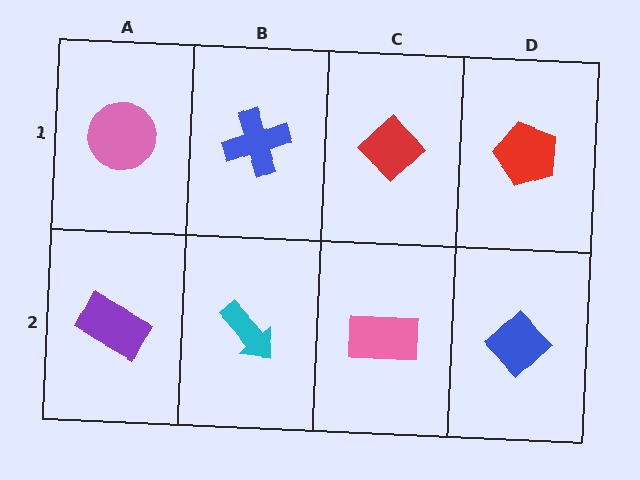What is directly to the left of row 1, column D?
A red diamond.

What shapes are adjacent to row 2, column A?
A pink circle (row 1, column A), a cyan arrow (row 2, column B).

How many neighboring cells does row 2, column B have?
3.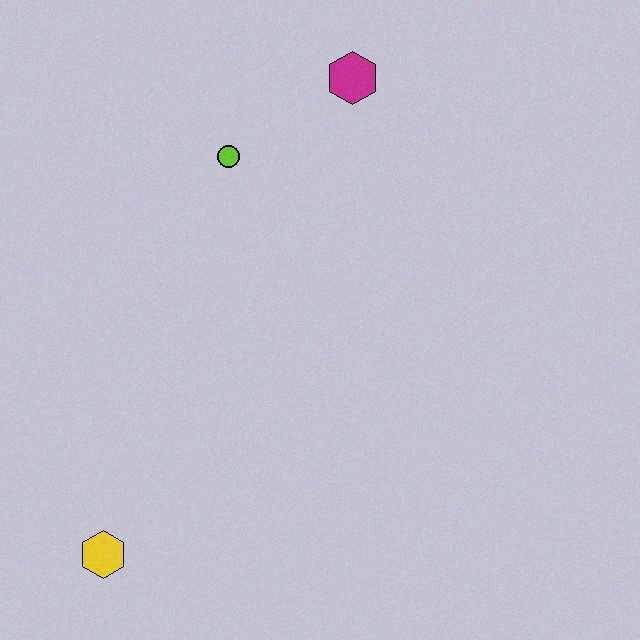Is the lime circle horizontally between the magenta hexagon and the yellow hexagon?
Yes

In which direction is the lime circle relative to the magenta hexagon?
The lime circle is to the left of the magenta hexagon.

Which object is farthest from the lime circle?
The yellow hexagon is farthest from the lime circle.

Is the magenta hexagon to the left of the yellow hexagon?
No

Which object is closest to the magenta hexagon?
The lime circle is closest to the magenta hexagon.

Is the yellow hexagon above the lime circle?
No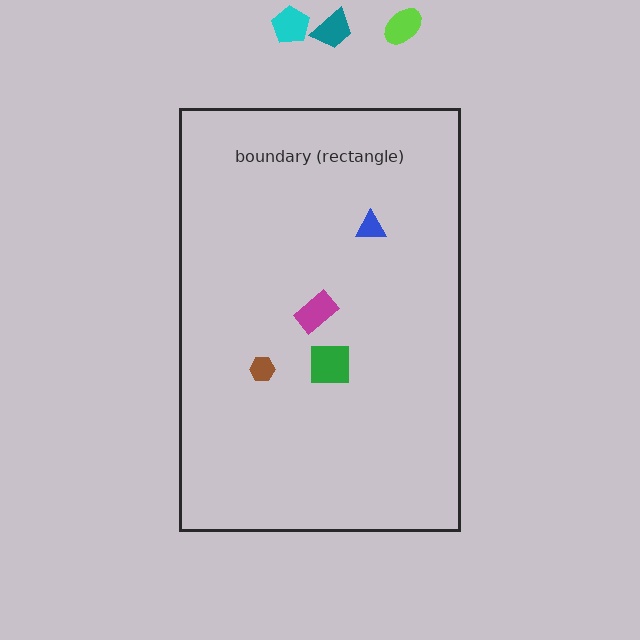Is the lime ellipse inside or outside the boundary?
Outside.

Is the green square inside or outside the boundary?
Inside.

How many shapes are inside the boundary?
4 inside, 3 outside.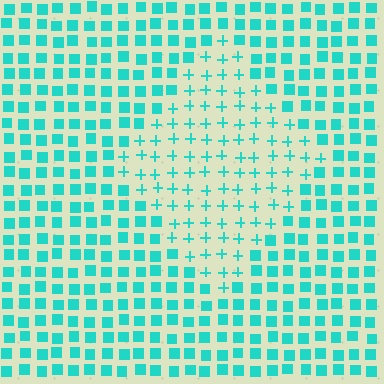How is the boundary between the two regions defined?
The boundary is defined by a change in element shape: plus signs inside vs. squares outside. All elements share the same color and spacing.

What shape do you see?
I see a diamond.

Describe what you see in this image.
The image is filled with small cyan elements arranged in a uniform grid. A diamond-shaped region contains plus signs, while the surrounding area contains squares. The boundary is defined purely by the change in element shape.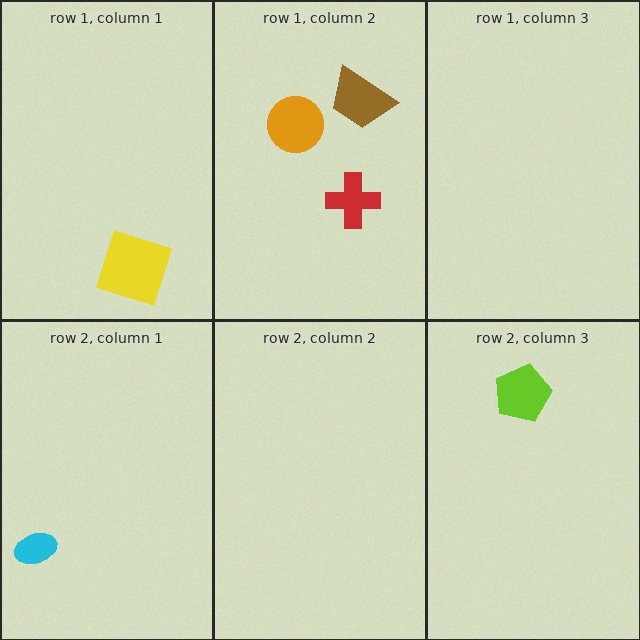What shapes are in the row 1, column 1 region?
The yellow square.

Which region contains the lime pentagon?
The row 2, column 3 region.